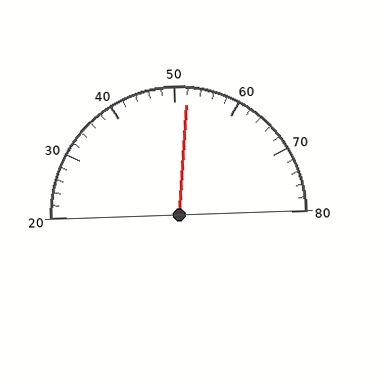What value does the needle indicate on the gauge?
The needle indicates approximately 52.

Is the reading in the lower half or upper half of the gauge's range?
The reading is in the upper half of the range (20 to 80).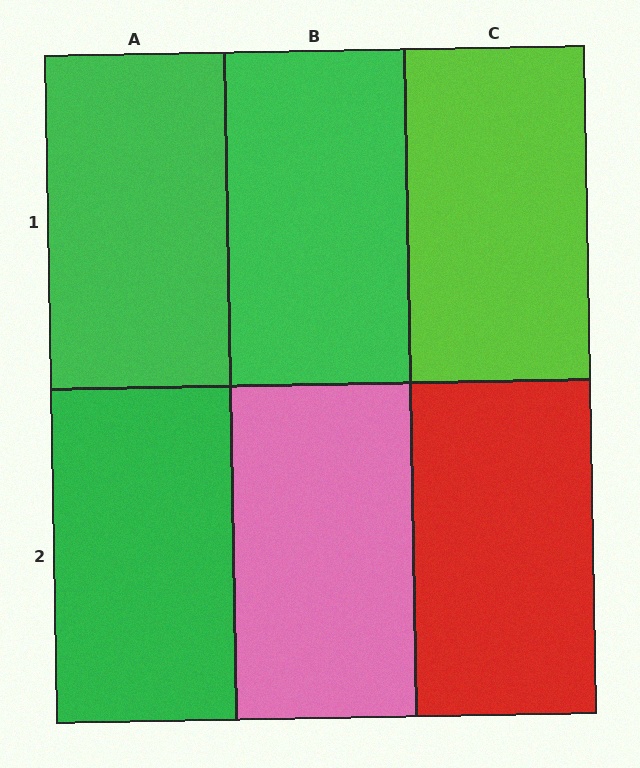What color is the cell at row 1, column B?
Green.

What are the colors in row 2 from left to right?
Green, pink, red.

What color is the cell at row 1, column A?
Green.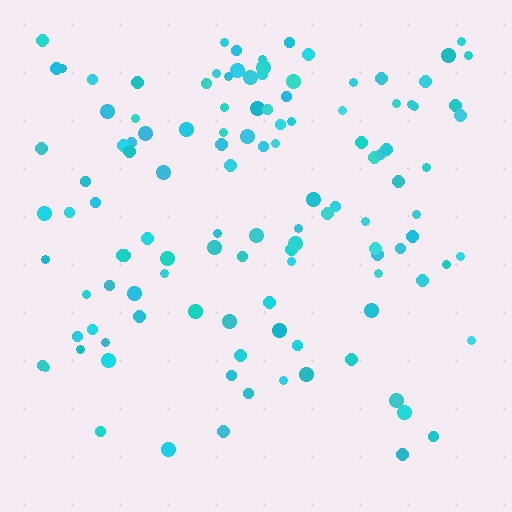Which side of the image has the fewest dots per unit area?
The bottom.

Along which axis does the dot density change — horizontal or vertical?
Vertical.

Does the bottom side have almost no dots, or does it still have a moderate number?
Still a moderate number, just noticeably fewer than the top.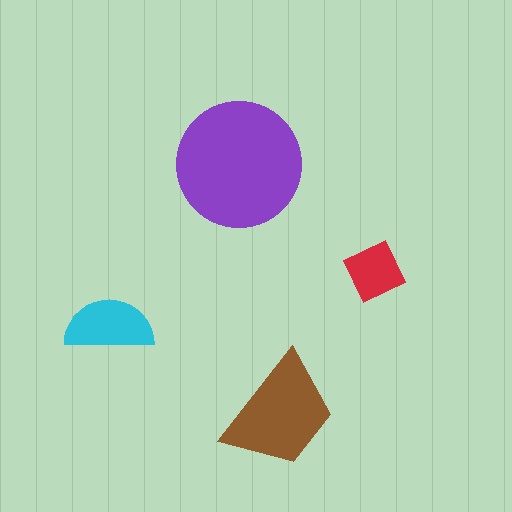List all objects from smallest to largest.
The red diamond, the cyan semicircle, the brown trapezoid, the purple circle.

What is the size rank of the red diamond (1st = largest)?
4th.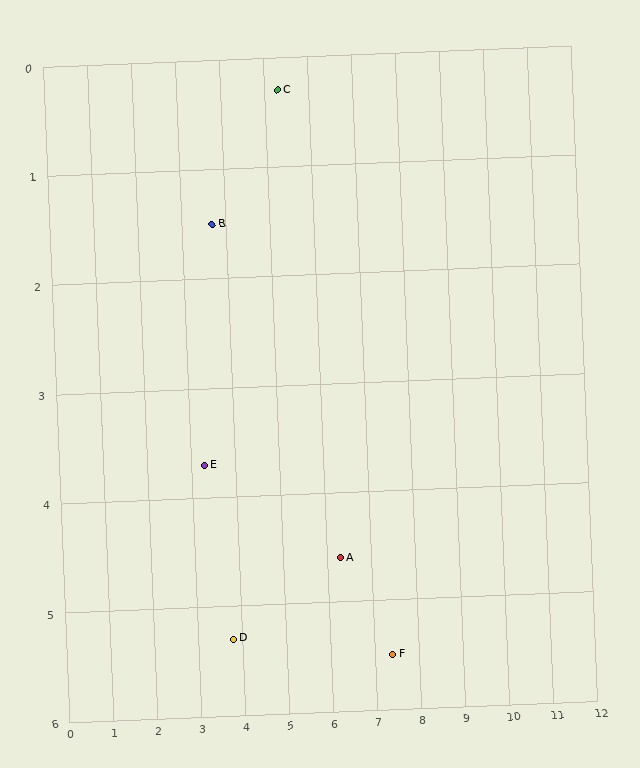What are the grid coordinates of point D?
Point D is at approximately (3.8, 5.3).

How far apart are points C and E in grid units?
Points C and E are about 3.9 grid units apart.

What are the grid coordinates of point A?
Point A is at approximately (6.3, 4.6).